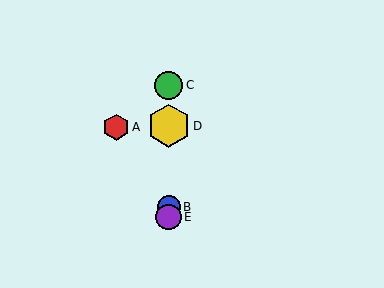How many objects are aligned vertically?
4 objects (B, C, D, E) are aligned vertically.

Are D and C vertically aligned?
Yes, both are at x≈169.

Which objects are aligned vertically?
Objects B, C, D, E are aligned vertically.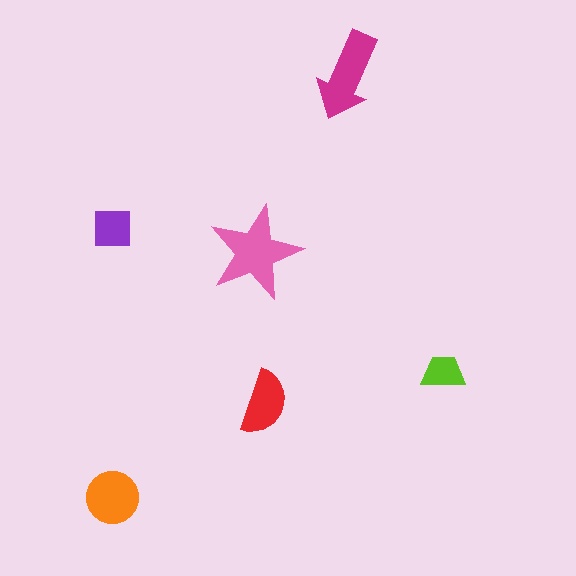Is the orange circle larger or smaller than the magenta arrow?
Smaller.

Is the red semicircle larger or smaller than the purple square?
Larger.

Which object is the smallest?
The lime trapezoid.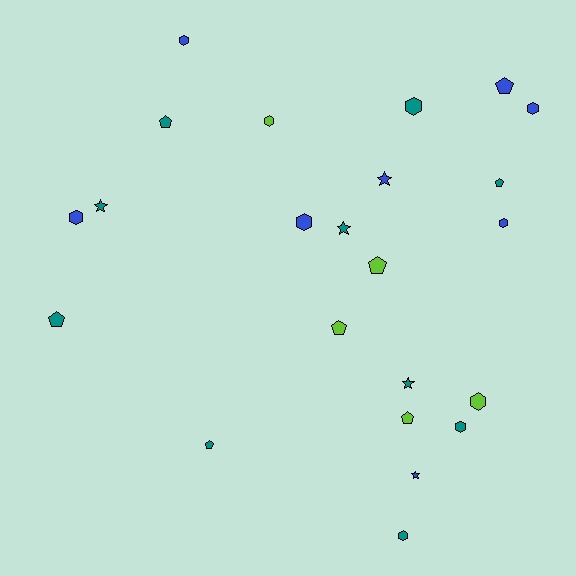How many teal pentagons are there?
There are 4 teal pentagons.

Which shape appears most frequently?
Hexagon, with 10 objects.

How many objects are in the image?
There are 23 objects.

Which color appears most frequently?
Teal, with 10 objects.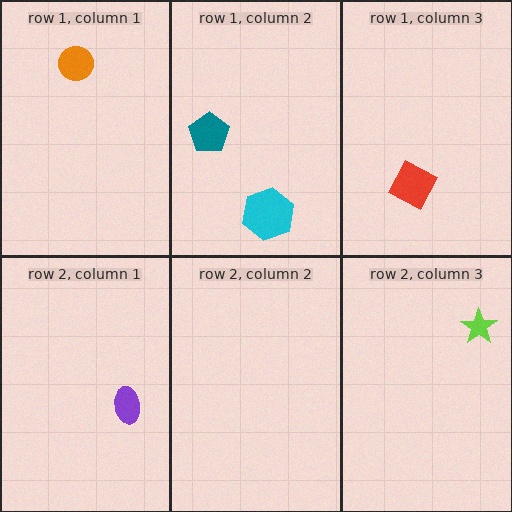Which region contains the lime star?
The row 2, column 3 region.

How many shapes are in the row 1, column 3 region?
1.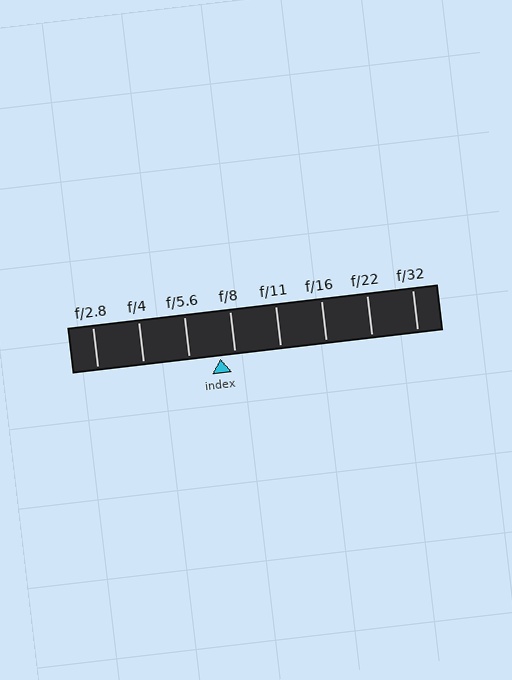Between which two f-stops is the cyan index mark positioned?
The index mark is between f/5.6 and f/8.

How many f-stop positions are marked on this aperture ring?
There are 8 f-stop positions marked.